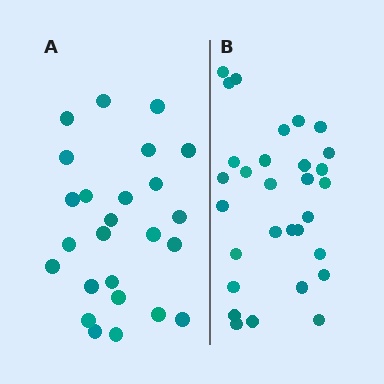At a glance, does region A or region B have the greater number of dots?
Region B (the right region) has more dots.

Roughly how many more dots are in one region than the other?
Region B has about 5 more dots than region A.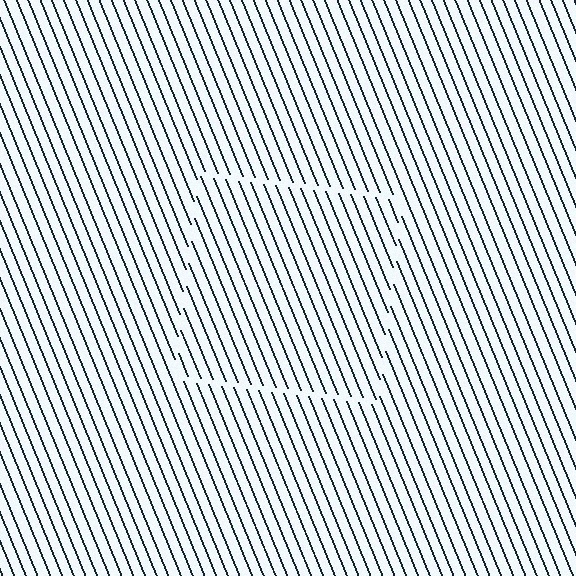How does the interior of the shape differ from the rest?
The interior of the shape contains the same grating, shifted by half a period — the contour is defined by the phase discontinuity where line-ends from the inner and outer gratings abut.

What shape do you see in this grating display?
An illusory square. The interior of the shape contains the same grating, shifted by half a period — the contour is defined by the phase discontinuity where line-ends from the inner and outer gratings abut.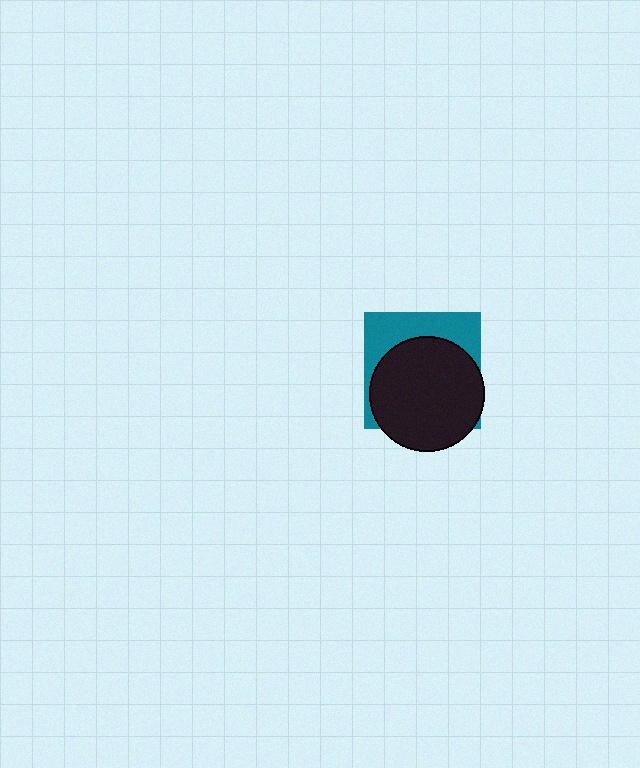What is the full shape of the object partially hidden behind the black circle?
The partially hidden object is a teal square.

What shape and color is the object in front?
The object in front is a black circle.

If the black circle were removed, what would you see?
You would see the complete teal square.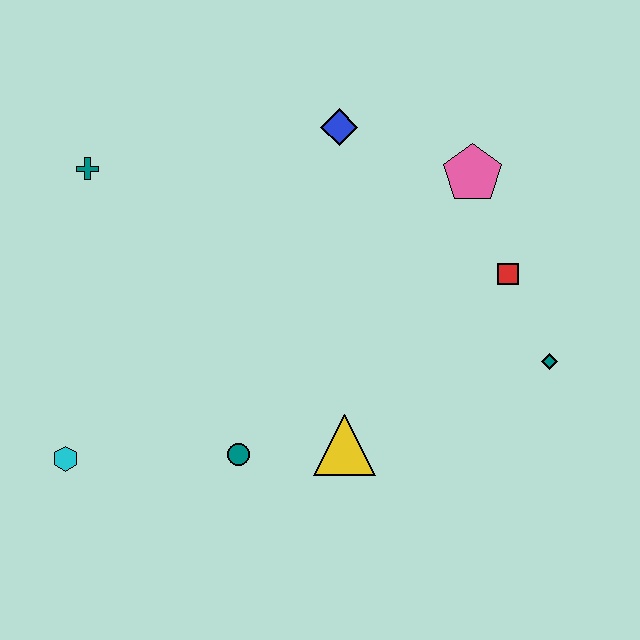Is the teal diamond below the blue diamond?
Yes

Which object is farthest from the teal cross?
The teal diamond is farthest from the teal cross.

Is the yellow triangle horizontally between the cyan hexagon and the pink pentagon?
Yes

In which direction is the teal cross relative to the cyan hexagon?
The teal cross is above the cyan hexagon.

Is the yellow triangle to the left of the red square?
Yes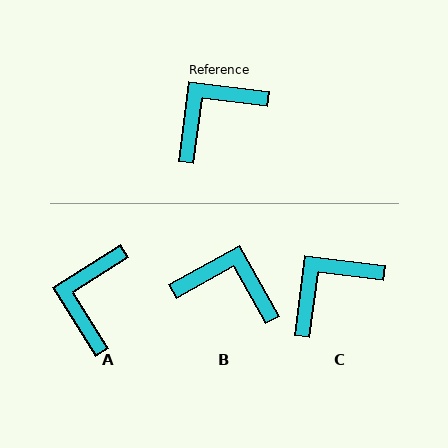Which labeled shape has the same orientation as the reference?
C.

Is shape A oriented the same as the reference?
No, it is off by about 39 degrees.